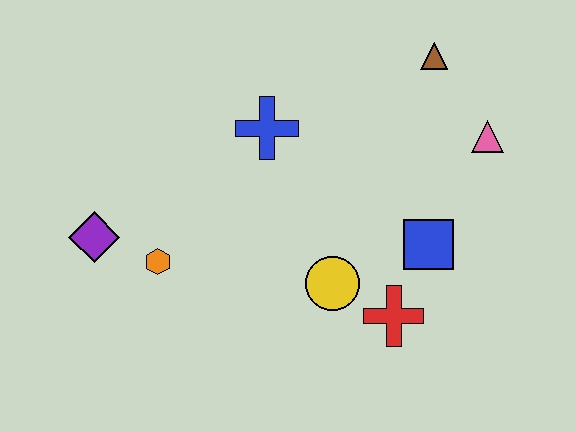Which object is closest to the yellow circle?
The red cross is closest to the yellow circle.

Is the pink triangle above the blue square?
Yes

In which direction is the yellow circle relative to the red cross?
The yellow circle is to the left of the red cross.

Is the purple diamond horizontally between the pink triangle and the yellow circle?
No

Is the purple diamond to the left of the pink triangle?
Yes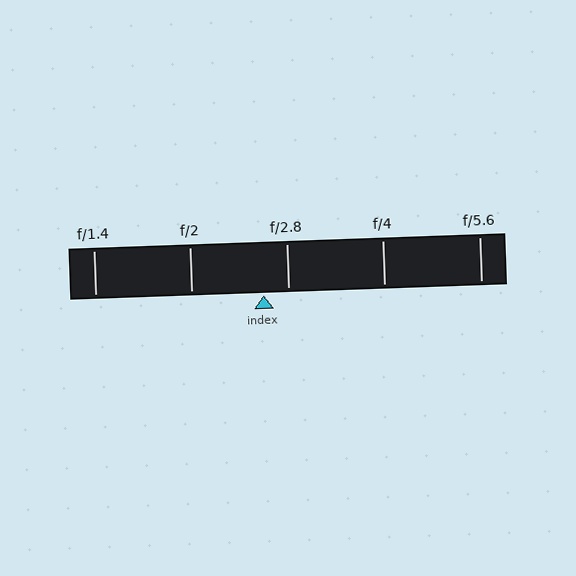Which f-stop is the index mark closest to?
The index mark is closest to f/2.8.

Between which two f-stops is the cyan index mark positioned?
The index mark is between f/2 and f/2.8.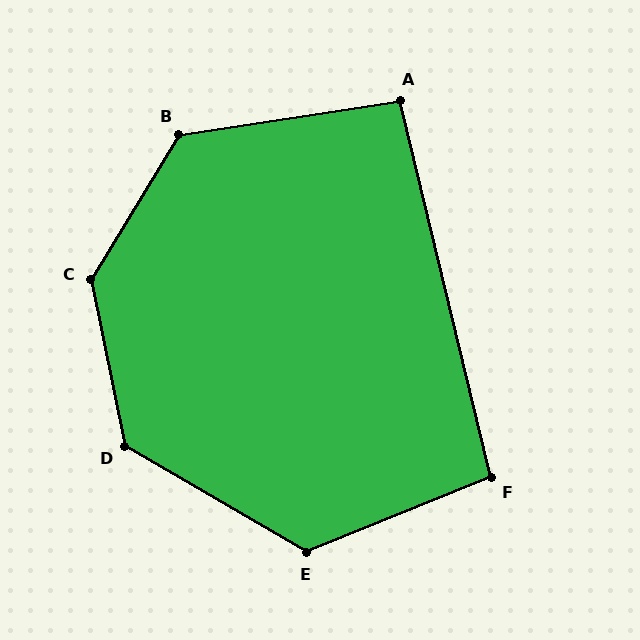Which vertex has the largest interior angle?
C, at approximately 137 degrees.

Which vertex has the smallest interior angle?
A, at approximately 95 degrees.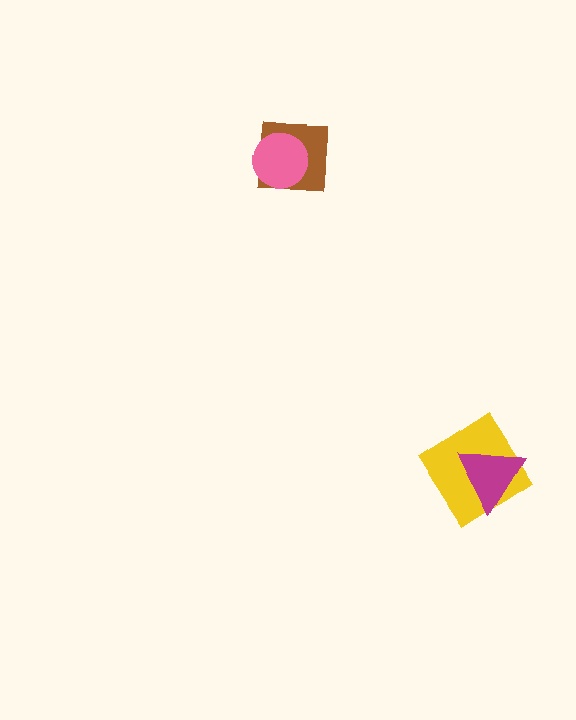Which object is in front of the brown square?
The pink circle is in front of the brown square.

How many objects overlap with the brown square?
1 object overlaps with the brown square.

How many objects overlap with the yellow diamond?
1 object overlaps with the yellow diamond.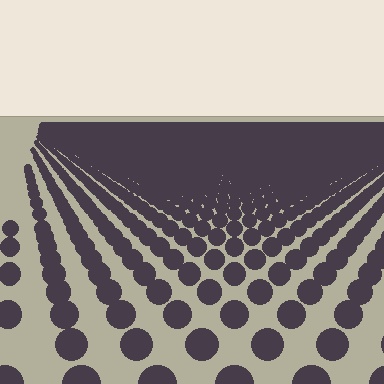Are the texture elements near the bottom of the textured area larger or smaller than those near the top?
Larger. Near the bottom, elements are closer to the viewer and appear at a bigger on-screen size.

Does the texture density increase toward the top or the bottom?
Density increases toward the top.